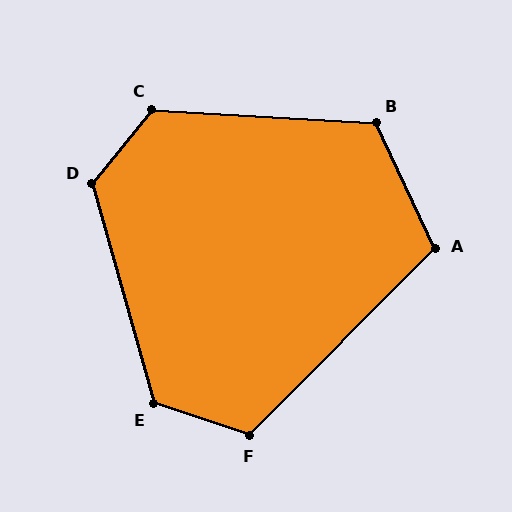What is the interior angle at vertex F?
Approximately 116 degrees (obtuse).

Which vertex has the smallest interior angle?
A, at approximately 110 degrees.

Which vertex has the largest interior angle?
C, at approximately 126 degrees.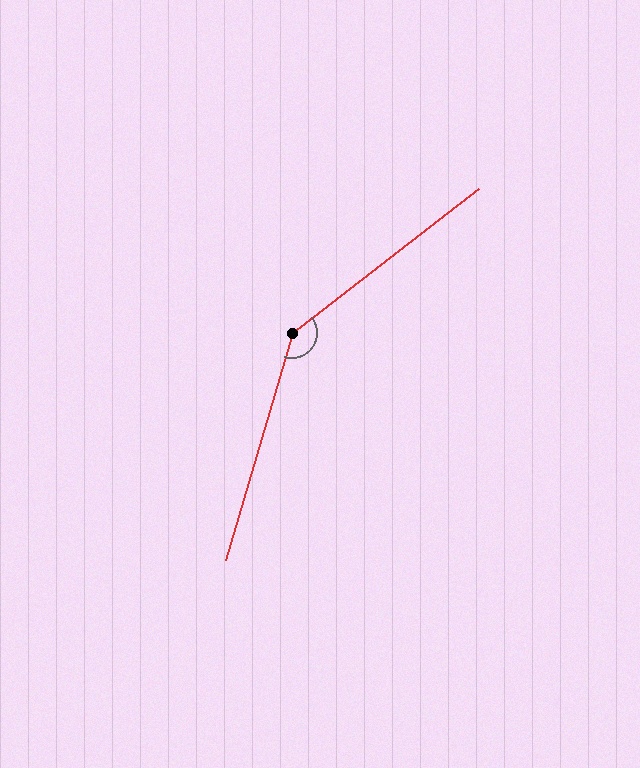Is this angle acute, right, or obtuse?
It is obtuse.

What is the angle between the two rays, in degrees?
Approximately 144 degrees.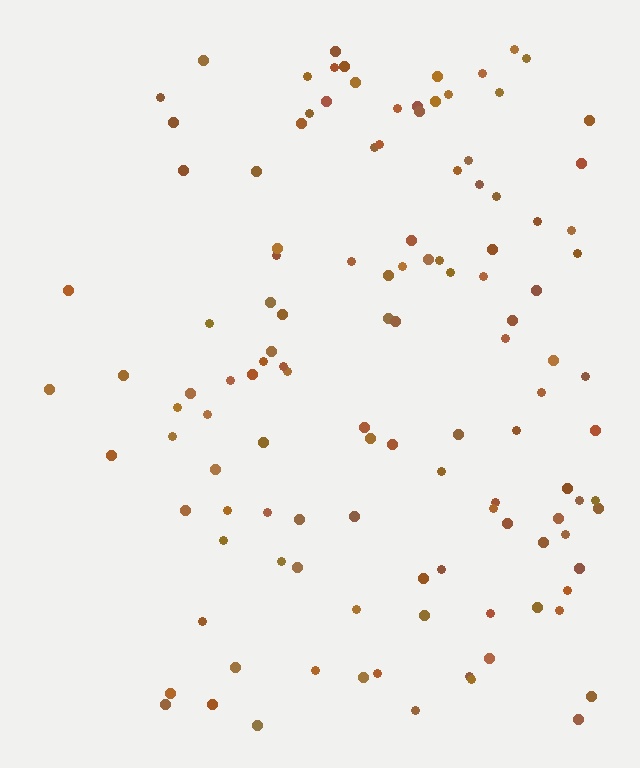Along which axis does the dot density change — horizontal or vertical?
Horizontal.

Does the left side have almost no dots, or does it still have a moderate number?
Still a moderate number, just noticeably fewer than the right.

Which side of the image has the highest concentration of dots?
The right.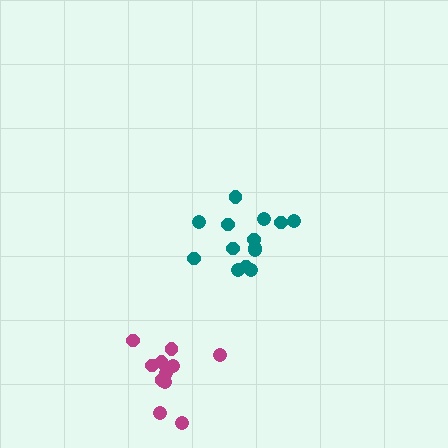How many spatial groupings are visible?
There are 2 spatial groupings.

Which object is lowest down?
The magenta cluster is bottommost.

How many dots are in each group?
Group 1: 14 dots, Group 2: 12 dots (26 total).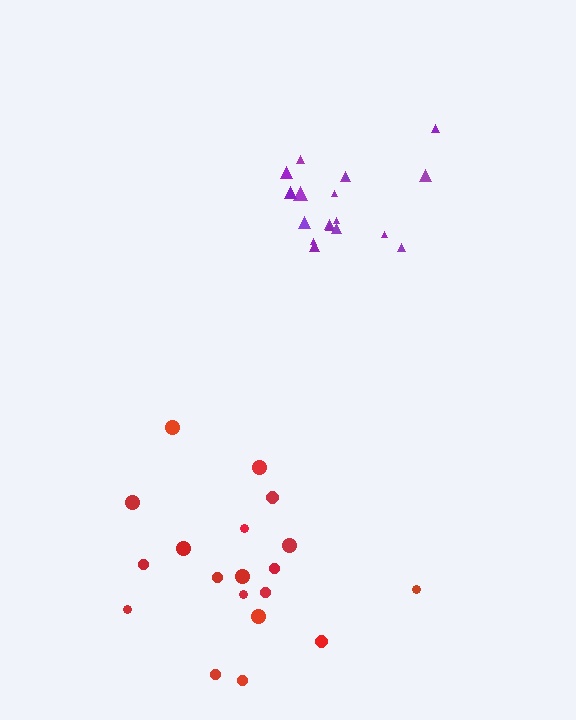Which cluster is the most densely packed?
Purple.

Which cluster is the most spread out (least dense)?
Red.